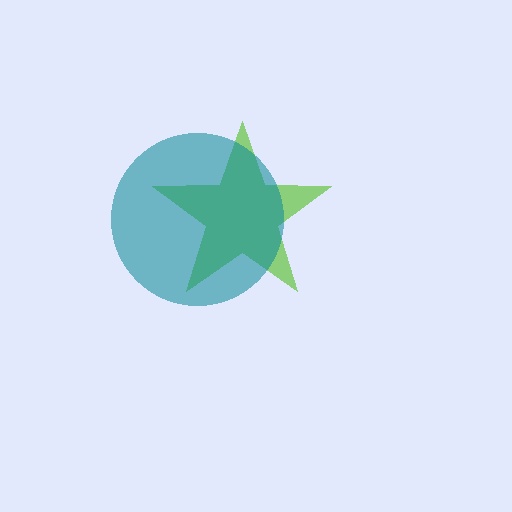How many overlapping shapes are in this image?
There are 2 overlapping shapes in the image.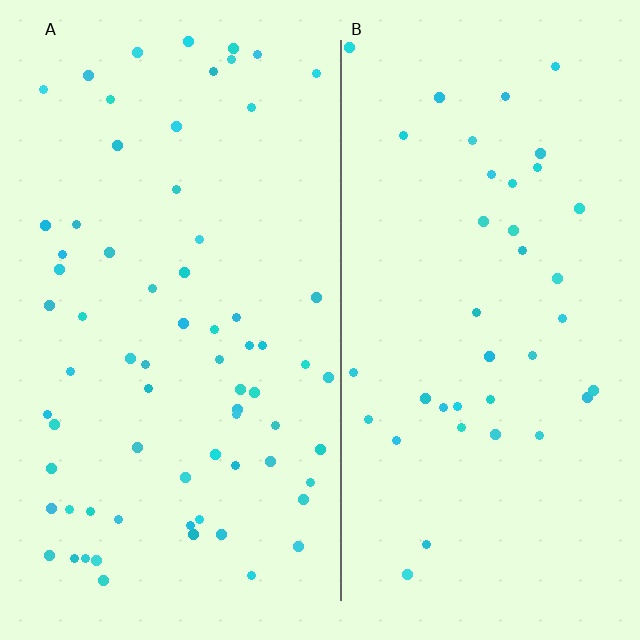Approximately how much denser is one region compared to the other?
Approximately 1.8× — region A over region B.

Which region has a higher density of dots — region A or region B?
A (the left).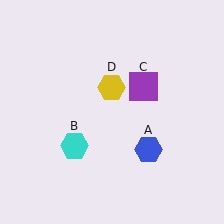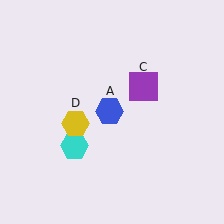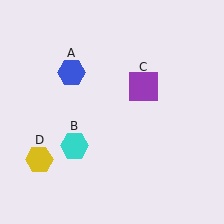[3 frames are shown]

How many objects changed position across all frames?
2 objects changed position: blue hexagon (object A), yellow hexagon (object D).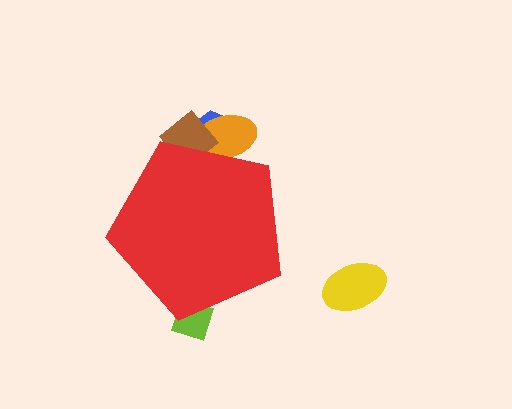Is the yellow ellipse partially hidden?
No, the yellow ellipse is fully visible.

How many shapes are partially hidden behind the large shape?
5 shapes are partially hidden.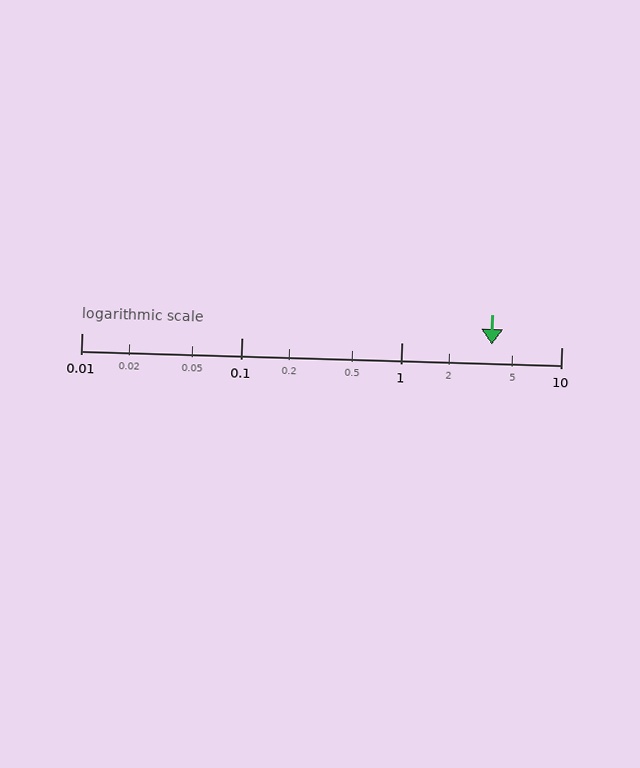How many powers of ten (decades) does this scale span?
The scale spans 3 decades, from 0.01 to 10.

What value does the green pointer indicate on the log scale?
The pointer indicates approximately 3.7.